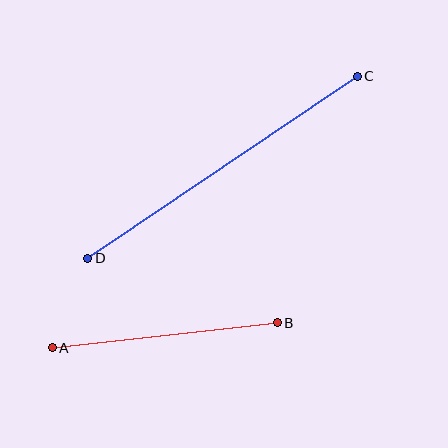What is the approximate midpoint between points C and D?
The midpoint is at approximately (223, 167) pixels.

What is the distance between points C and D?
The distance is approximately 325 pixels.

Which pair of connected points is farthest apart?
Points C and D are farthest apart.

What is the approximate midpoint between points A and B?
The midpoint is at approximately (165, 335) pixels.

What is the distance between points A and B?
The distance is approximately 227 pixels.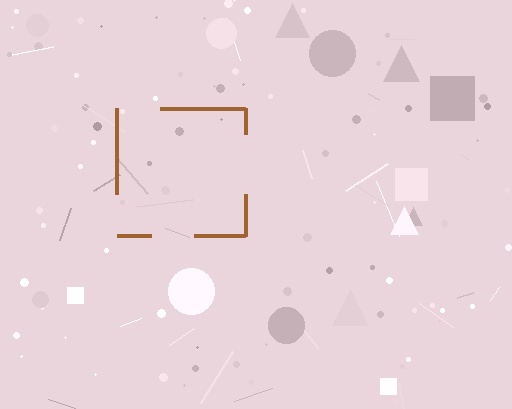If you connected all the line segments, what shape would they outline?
They would outline a square.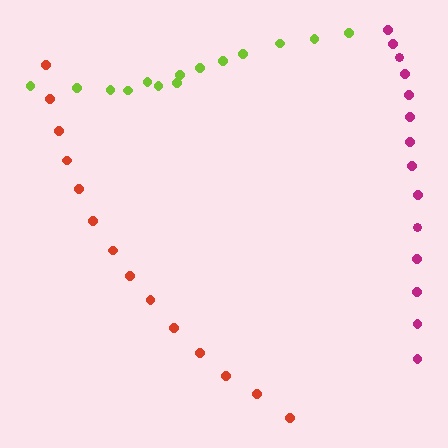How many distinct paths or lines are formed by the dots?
There are 3 distinct paths.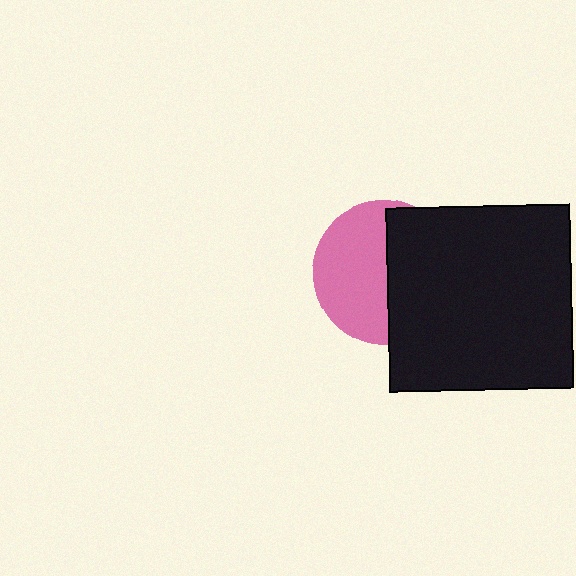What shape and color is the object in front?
The object in front is a black square.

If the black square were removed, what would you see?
You would see the complete pink circle.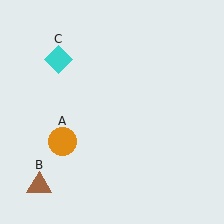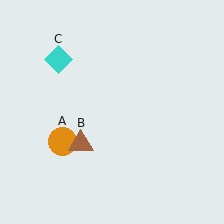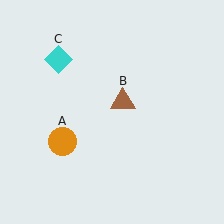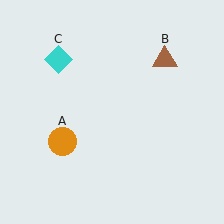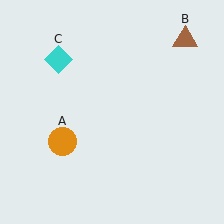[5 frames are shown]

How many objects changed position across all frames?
1 object changed position: brown triangle (object B).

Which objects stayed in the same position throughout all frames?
Orange circle (object A) and cyan diamond (object C) remained stationary.